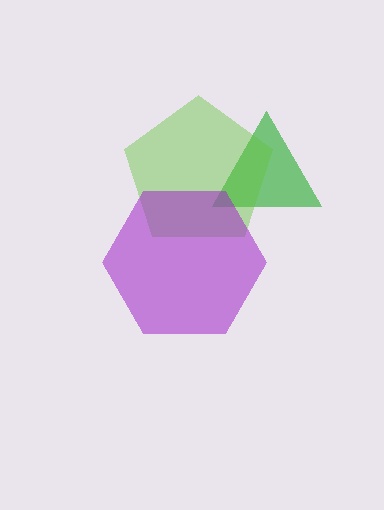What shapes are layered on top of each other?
The layered shapes are: a green triangle, a lime pentagon, a purple hexagon.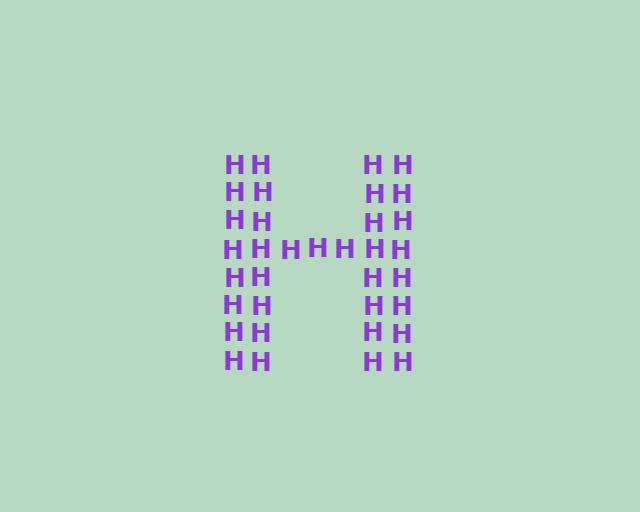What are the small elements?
The small elements are letter H's.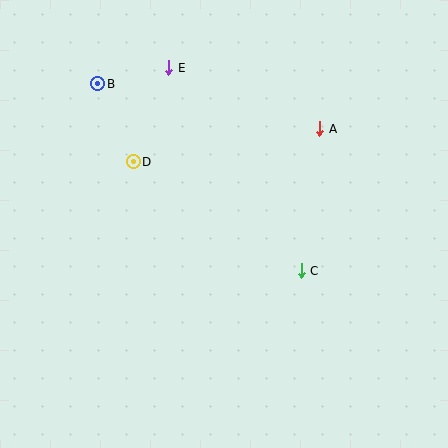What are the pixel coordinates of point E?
Point E is at (169, 68).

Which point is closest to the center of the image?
Point C at (301, 271) is closest to the center.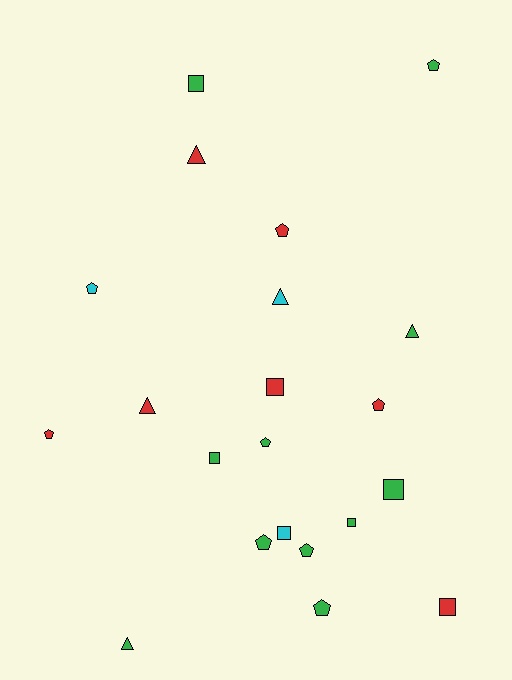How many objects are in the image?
There are 21 objects.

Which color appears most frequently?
Green, with 11 objects.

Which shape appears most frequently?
Pentagon, with 9 objects.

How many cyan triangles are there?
There is 1 cyan triangle.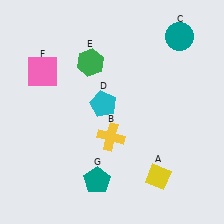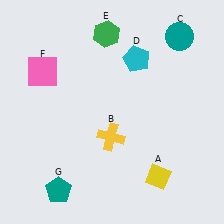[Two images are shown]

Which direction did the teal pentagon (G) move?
The teal pentagon (G) moved left.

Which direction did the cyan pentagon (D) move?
The cyan pentagon (D) moved up.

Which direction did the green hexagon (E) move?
The green hexagon (E) moved up.